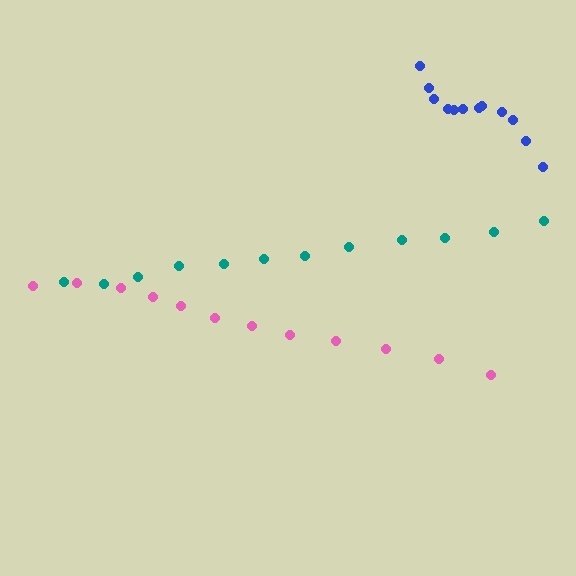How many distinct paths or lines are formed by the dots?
There are 3 distinct paths.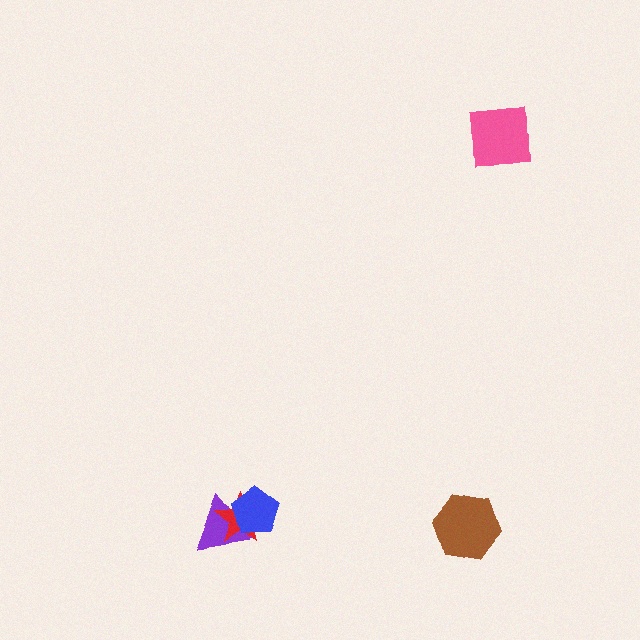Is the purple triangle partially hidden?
Yes, it is partially covered by another shape.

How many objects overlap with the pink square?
0 objects overlap with the pink square.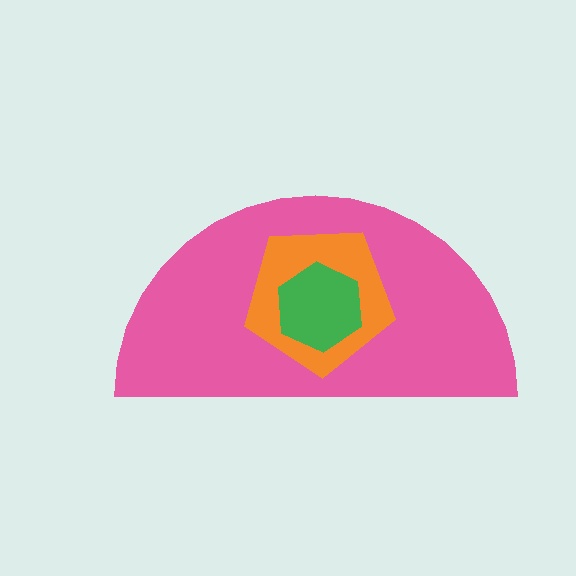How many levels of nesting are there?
3.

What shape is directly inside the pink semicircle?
The orange pentagon.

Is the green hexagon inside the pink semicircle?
Yes.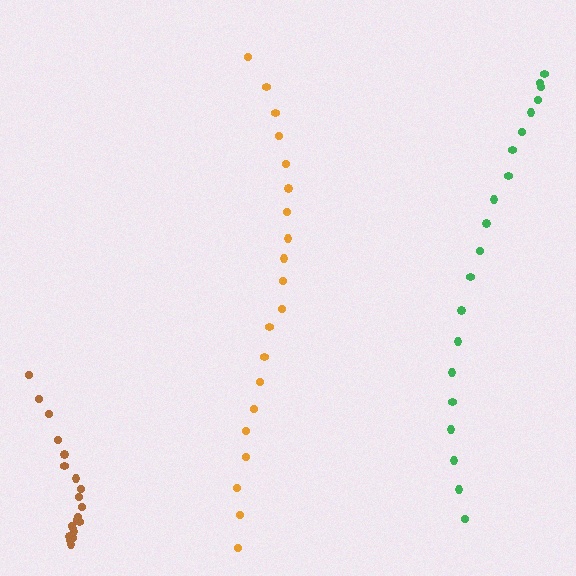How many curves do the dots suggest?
There are 3 distinct paths.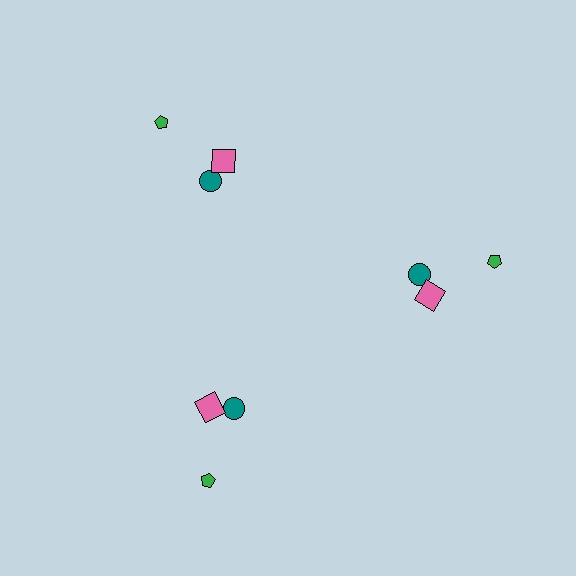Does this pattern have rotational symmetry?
Yes, this pattern has 3-fold rotational symmetry. It looks the same after rotating 120 degrees around the center.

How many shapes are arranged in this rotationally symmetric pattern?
There are 9 shapes, arranged in 3 groups of 3.